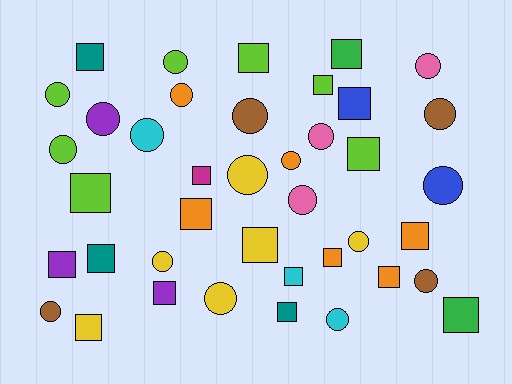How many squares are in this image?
There are 20 squares.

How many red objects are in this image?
There are no red objects.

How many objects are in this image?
There are 40 objects.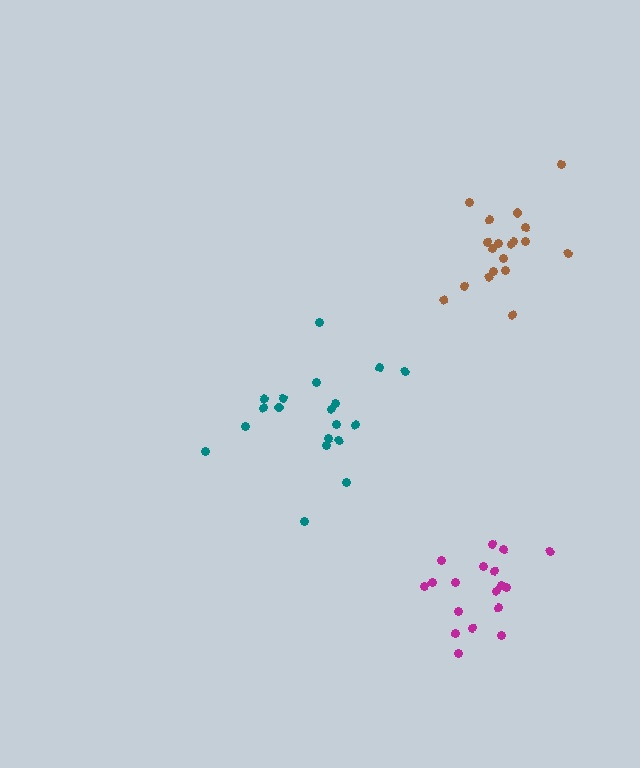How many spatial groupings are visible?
There are 3 spatial groupings.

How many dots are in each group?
Group 1: 19 dots, Group 2: 18 dots, Group 3: 19 dots (56 total).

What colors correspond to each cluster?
The clusters are colored: teal, magenta, brown.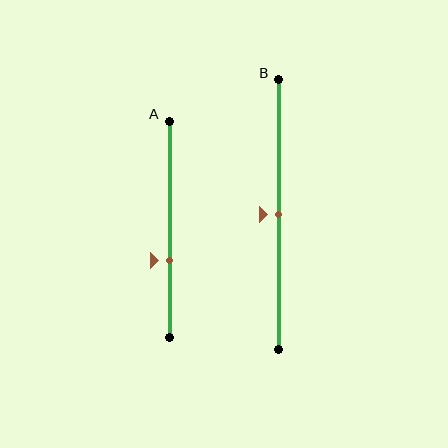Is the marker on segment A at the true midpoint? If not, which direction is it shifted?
No, the marker on segment A is shifted downward by about 14% of the segment length.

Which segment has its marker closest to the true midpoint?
Segment B has its marker closest to the true midpoint.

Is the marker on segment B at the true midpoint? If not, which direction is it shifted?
Yes, the marker on segment B is at the true midpoint.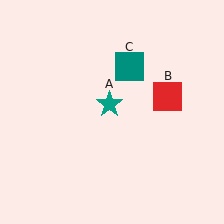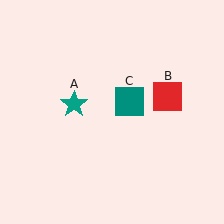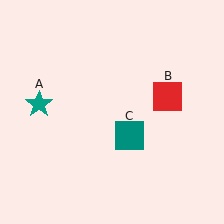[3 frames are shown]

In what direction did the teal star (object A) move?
The teal star (object A) moved left.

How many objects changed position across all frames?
2 objects changed position: teal star (object A), teal square (object C).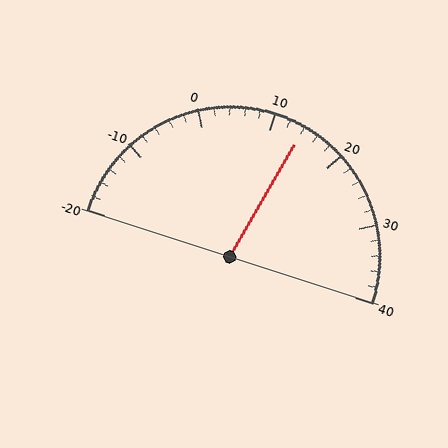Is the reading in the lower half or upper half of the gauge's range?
The reading is in the upper half of the range (-20 to 40).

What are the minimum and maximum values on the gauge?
The gauge ranges from -20 to 40.